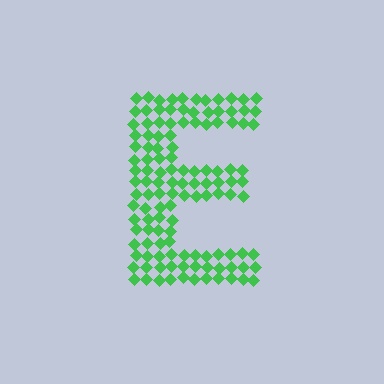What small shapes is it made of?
It is made of small diamonds.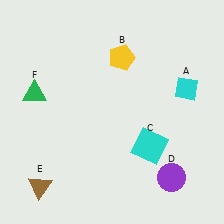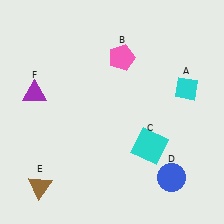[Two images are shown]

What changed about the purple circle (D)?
In Image 1, D is purple. In Image 2, it changed to blue.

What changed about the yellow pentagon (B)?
In Image 1, B is yellow. In Image 2, it changed to pink.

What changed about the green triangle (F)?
In Image 1, F is green. In Image 2, it changed to purple.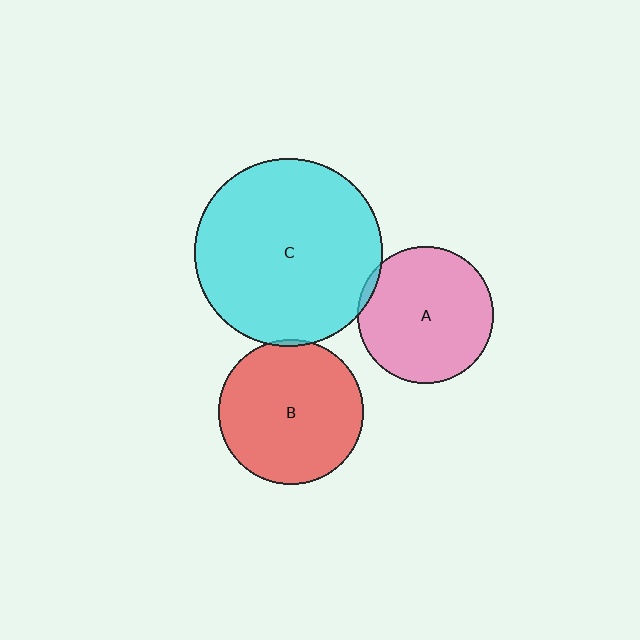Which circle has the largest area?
Circle C (cyan).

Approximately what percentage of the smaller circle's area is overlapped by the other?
Approximately 5%.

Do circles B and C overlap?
Yes.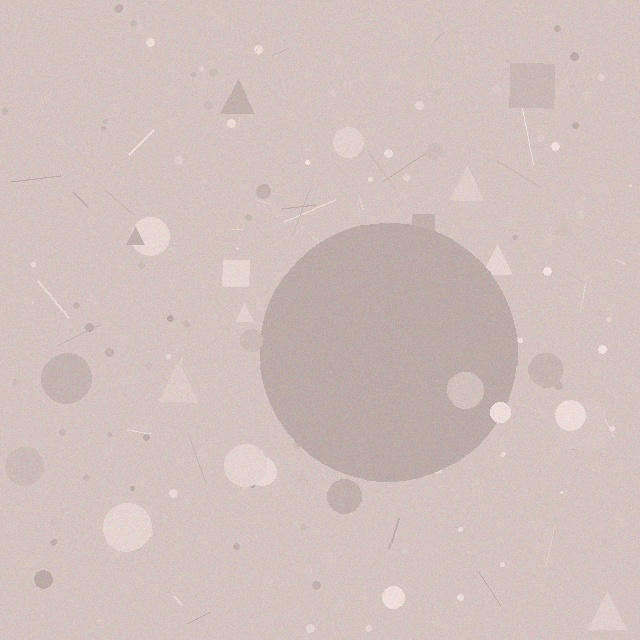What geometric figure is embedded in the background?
A circle is embedded in the background.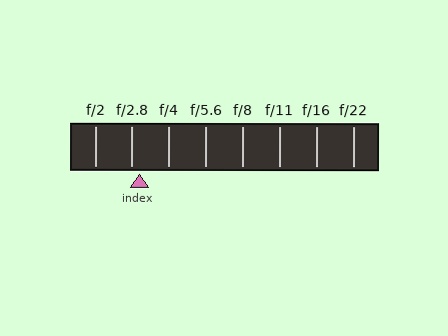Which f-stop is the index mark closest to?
The index mark is closest to f/2.8.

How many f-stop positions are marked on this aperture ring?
There are 8 f-stop positions marked.